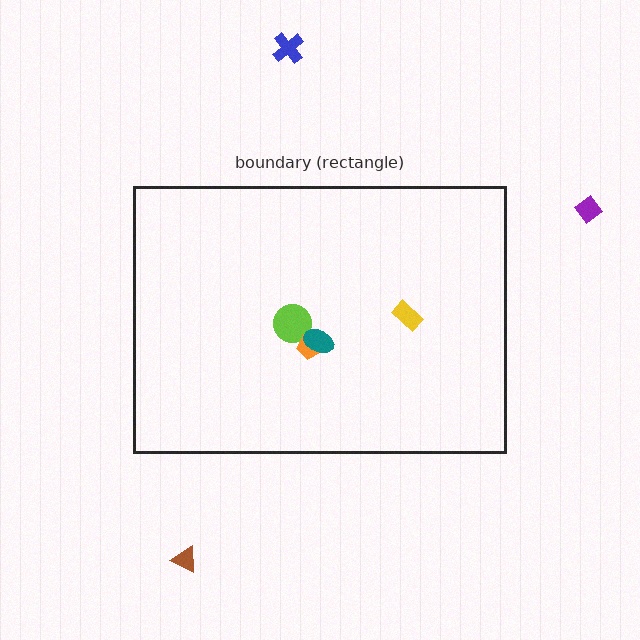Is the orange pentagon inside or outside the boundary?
Inside.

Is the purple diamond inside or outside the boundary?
Outside.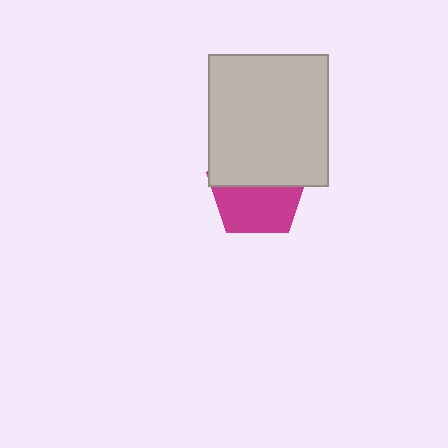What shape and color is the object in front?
The object in front is a light gray rectangle.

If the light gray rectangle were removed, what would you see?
You would see the complete magenta pentagon.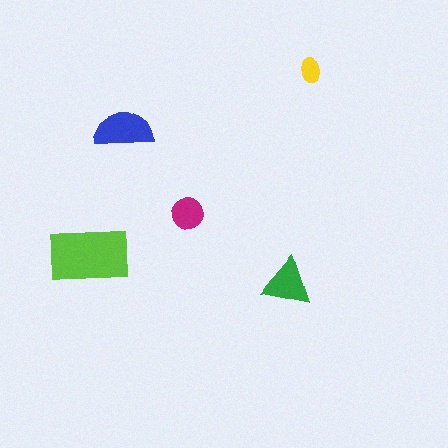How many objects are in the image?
There are 5 objects in the image.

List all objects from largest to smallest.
The lime rectangle, the blue semicircle, the green triangle, the magenta circle, the yellow ellipse.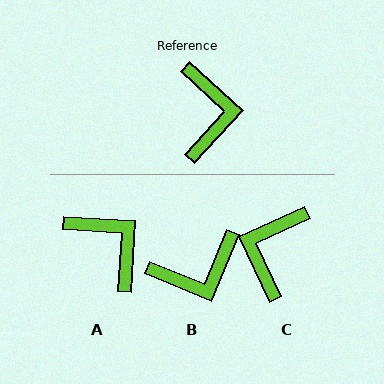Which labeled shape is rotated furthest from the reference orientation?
C, about 157 degrees away.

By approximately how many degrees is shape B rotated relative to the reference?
Approximately 70 degrees clockwise.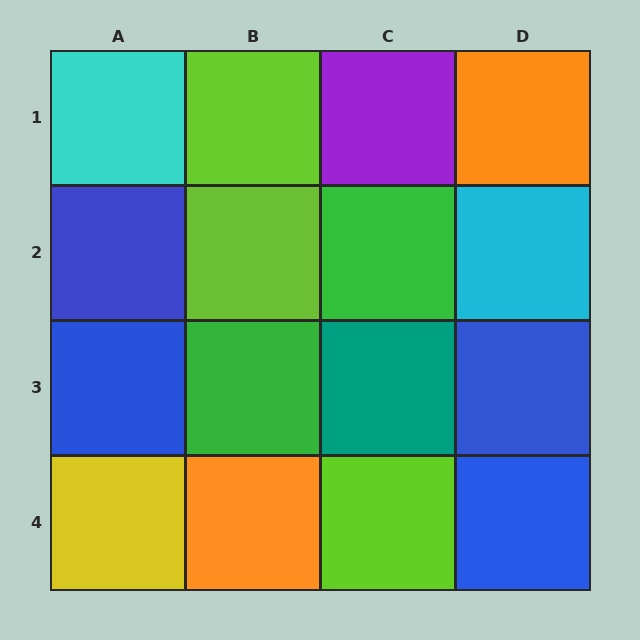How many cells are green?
2 cells are green.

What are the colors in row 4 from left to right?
Yellow, orange, lime, blue.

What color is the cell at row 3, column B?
Green.